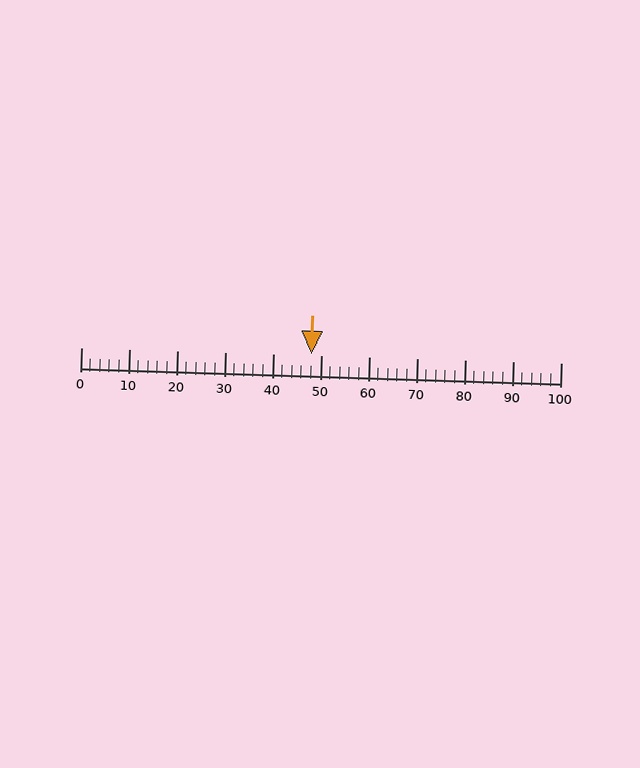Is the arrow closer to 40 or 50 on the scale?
The arrow is closer to 50.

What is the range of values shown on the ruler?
The ruler shows values from 0 to 100.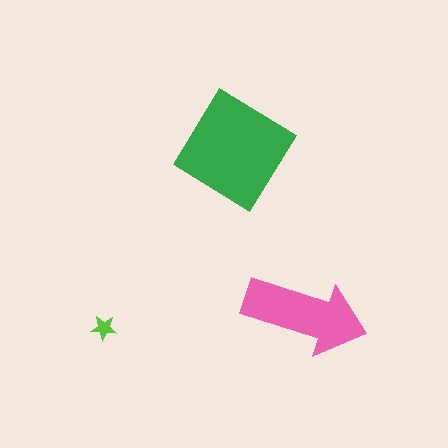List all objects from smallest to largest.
The lime star, the pink arrow, the green diamond.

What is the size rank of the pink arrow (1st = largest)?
2nd.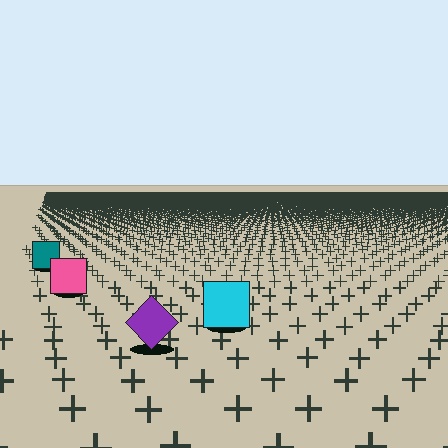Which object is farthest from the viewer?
The teal square is farthest from the viewer. It appears smaller and the ground texture around it is denser.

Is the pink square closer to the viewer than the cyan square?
No. The cyan square is closer — you can tell from the texture gradient: the ground texture is coarser near it.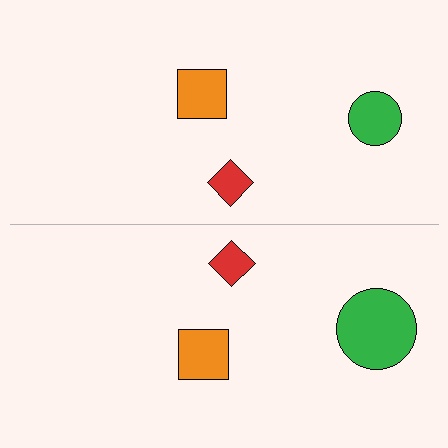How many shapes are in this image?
There are 6 shapes in this image.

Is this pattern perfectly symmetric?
No, the pattern is not perfectly symmetric. The green circle on the bottom side has a different size than its mirror counterpart.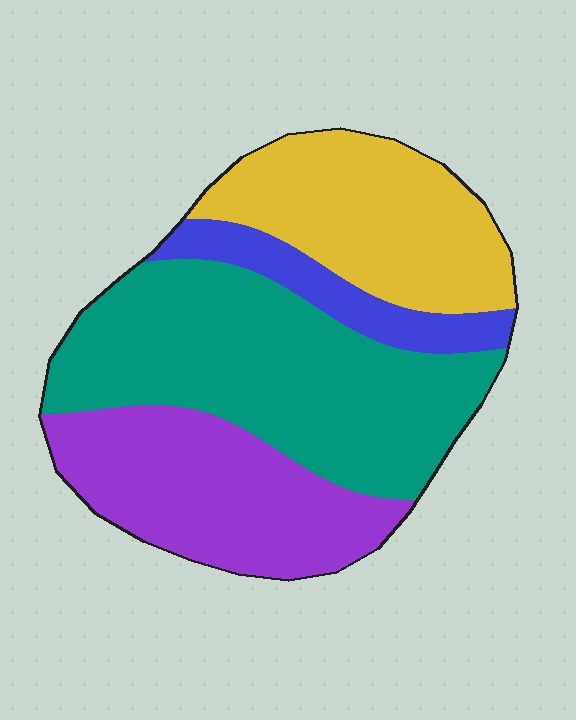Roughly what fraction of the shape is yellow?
Yellow covers roughly 25% of the shape.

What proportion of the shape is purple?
Purple covers 26% of the shape.